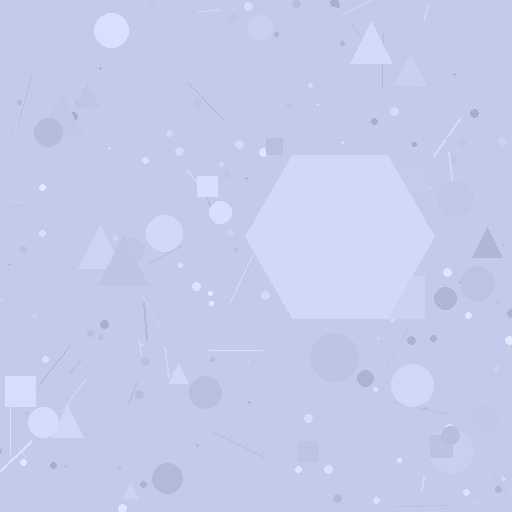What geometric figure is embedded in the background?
A hexagon is embedded in the background.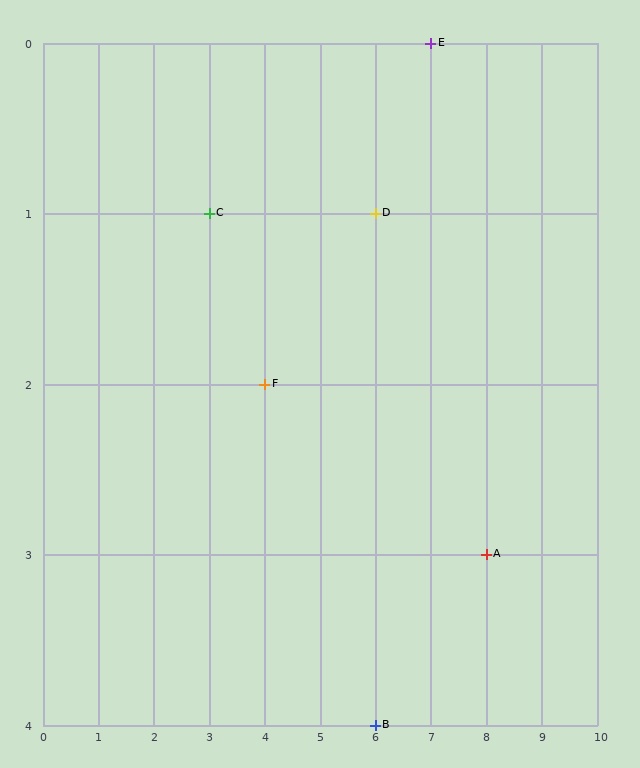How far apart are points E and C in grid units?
Points E and C are 4 columns and 1 row apart (about 4.1 grid units diagonally).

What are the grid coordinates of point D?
Point D is at grid coordinates (6, 1).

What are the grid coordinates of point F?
Point F is at grid coordinates (4, 2).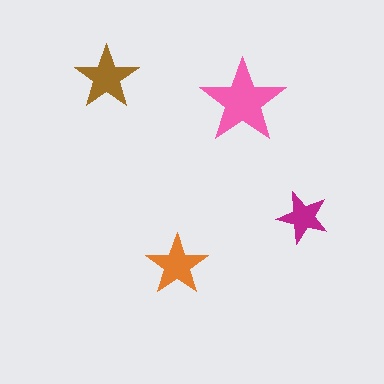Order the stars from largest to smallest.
the pink one, the brown one, the orange one, the magenta one.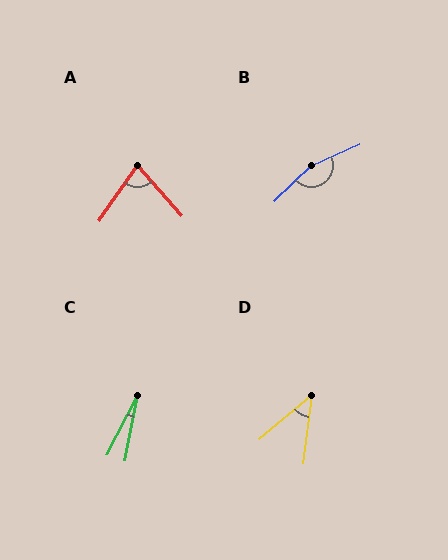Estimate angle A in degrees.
Approximately 76 degrees.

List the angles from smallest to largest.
C (17°), D (43°), A (76°), B (160°).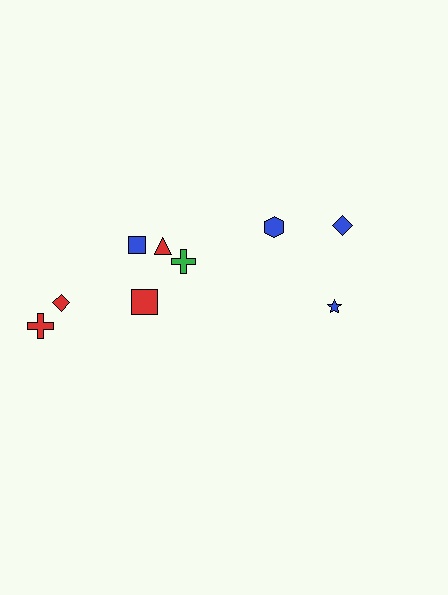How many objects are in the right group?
There are 3 objects.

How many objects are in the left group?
There are 6 objects.